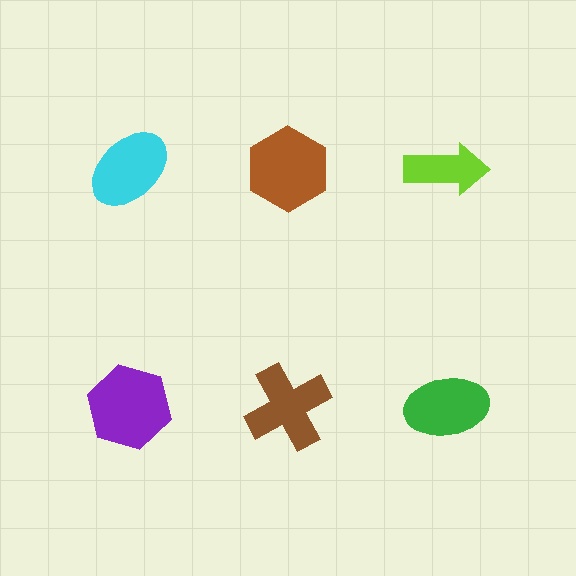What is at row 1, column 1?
A cyan ellipse.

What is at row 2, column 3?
A green ellipse.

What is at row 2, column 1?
A purple hexagon.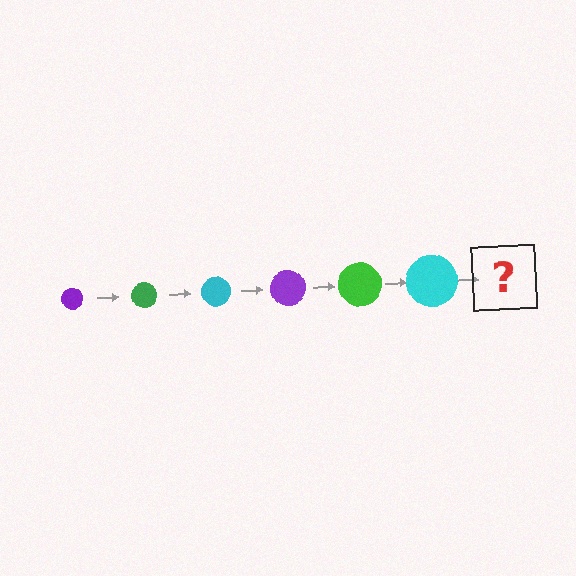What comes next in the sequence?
The next element should be a purple circle, larger than the previous one.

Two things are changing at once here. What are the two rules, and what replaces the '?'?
The two rules are that the circle grows larger each step and the color cycles through purple, green, and cyan. The '?' should be a purple circle, larger than the previous one.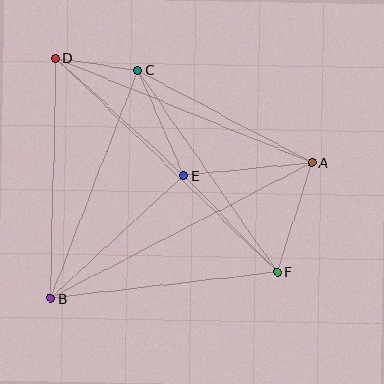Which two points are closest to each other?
Points C and D are closest to each other.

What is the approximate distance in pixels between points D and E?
The distance between D and E is approximately 174 pixels.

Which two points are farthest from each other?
Points D and F are farthest from each other.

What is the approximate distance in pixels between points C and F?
The distance between C and F is approximately 245 pixels.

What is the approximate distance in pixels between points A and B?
The distance between A and B is approximately 294 pixels.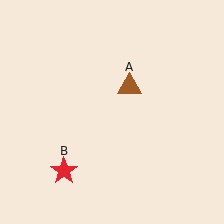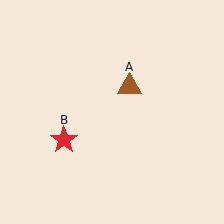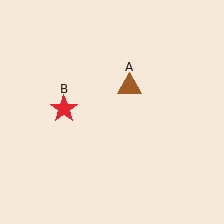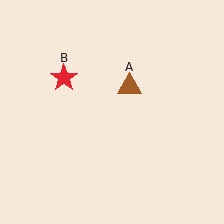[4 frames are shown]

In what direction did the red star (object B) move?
The red star (object B) moved up.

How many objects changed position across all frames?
1 object changed position: red star (object B).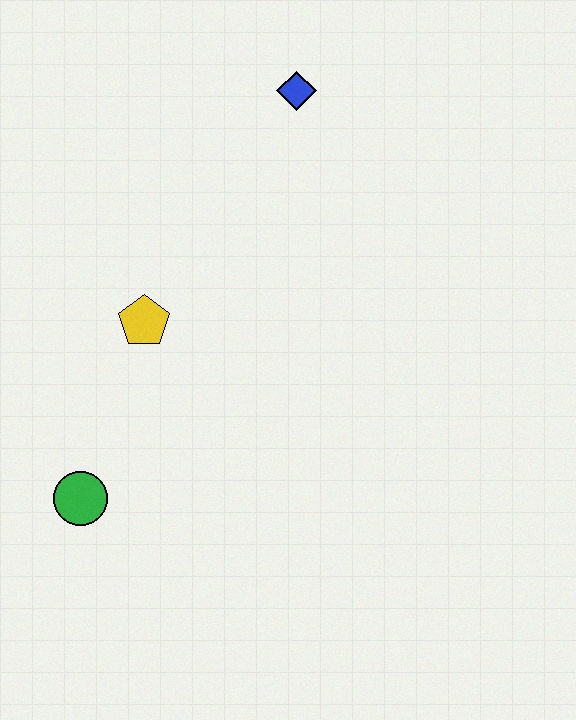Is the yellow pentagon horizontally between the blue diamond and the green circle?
Yes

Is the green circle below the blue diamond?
Yes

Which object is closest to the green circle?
The yellow pentagon is closest to the green circle.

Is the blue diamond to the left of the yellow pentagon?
No